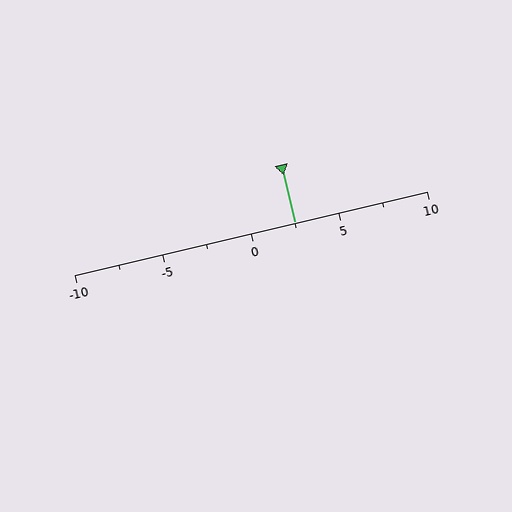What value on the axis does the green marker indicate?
The marker indicates approximately 2.5.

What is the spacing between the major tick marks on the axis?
The major ticks are spaced 5 apart.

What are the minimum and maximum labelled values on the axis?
The axis runs from -10 to 10.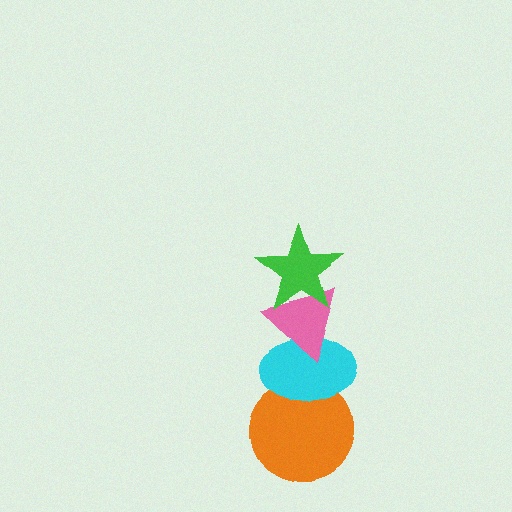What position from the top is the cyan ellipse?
The cyan ellipse is 3rd from the top.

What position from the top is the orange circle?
The orange circle is 4th from the top.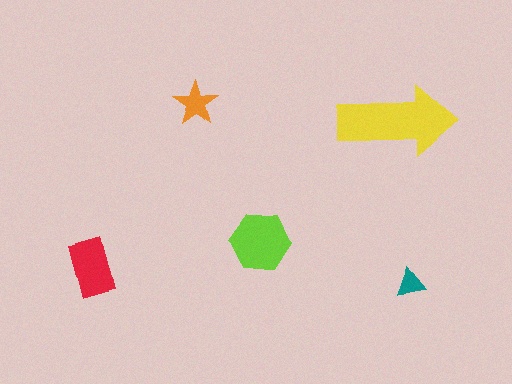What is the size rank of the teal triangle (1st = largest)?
5th.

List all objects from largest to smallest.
The yellow arrow, the lime hexagon, the red rectangle, the orange star, the teal triangle.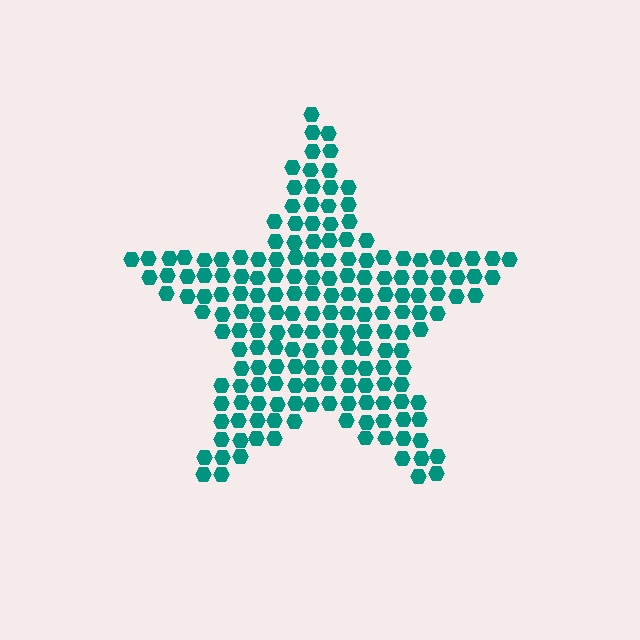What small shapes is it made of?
It is made of small hexagons.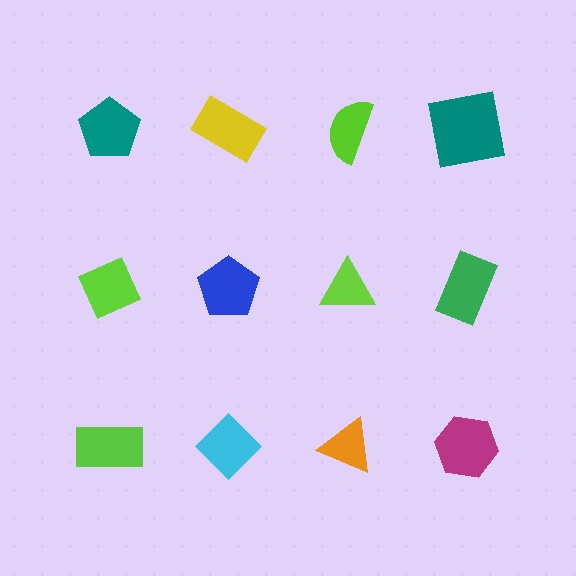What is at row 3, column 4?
A magenta hexagon.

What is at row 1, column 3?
A lime semicircle.